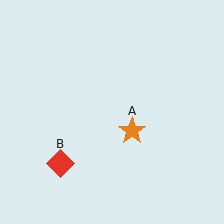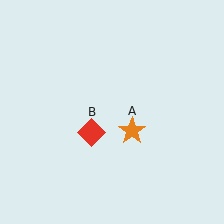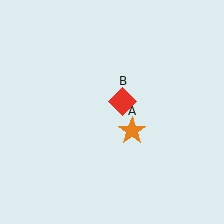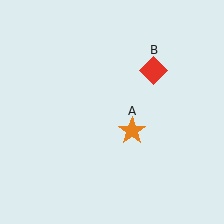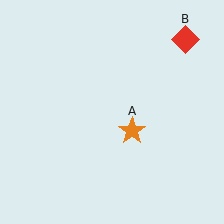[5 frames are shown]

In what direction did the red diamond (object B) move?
The red diamond (object B) moved up and to the right.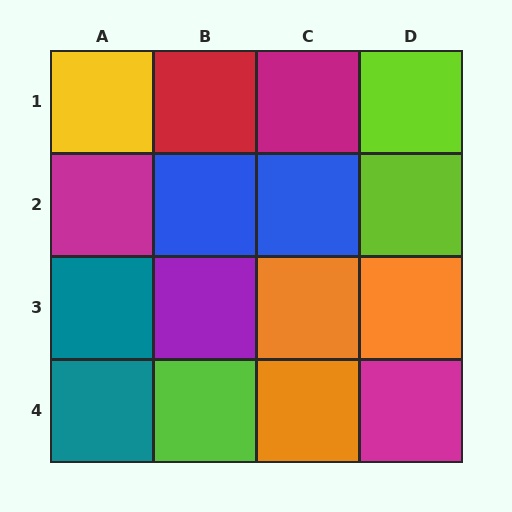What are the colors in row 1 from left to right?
Yellow, red, magenta, lime.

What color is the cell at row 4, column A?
Teal.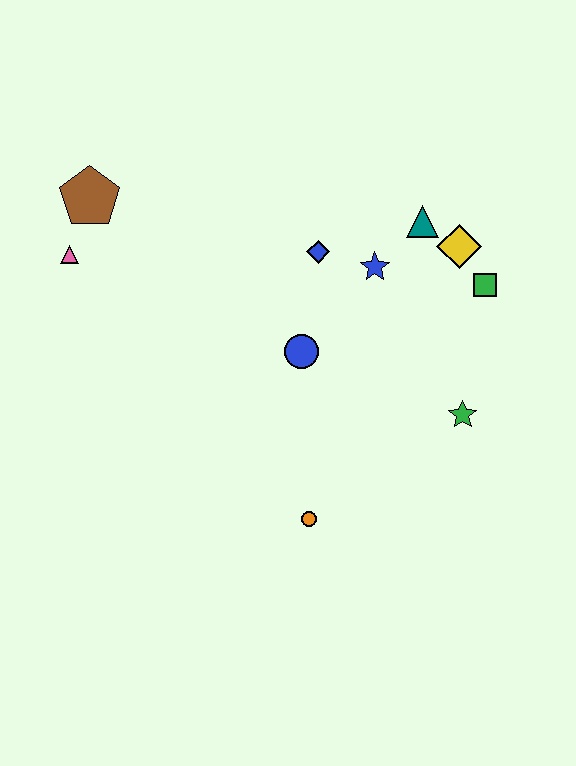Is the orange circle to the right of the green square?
No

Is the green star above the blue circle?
No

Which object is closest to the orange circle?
The blue circle is closest to the orange circle.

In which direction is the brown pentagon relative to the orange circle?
The brown pentagon is above the orange circle.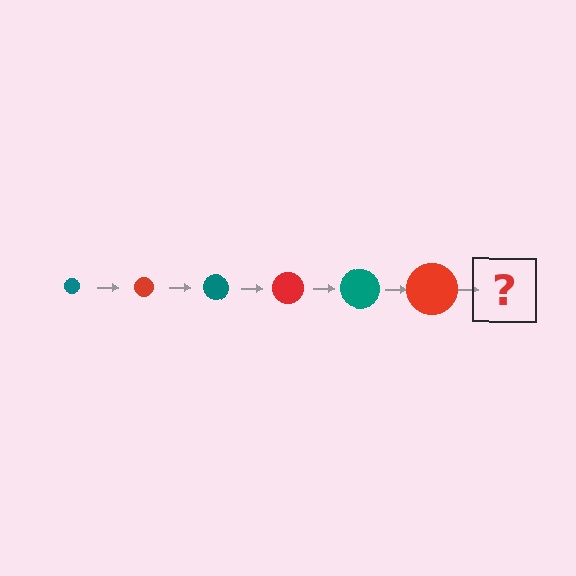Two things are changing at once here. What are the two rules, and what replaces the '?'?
The two rules are that the circle grows larger each step and the color cycles through teal and red. The '?' should be a teal circle, larger than the previous one.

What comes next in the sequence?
The next element should be a teal circle, larger than the previous one.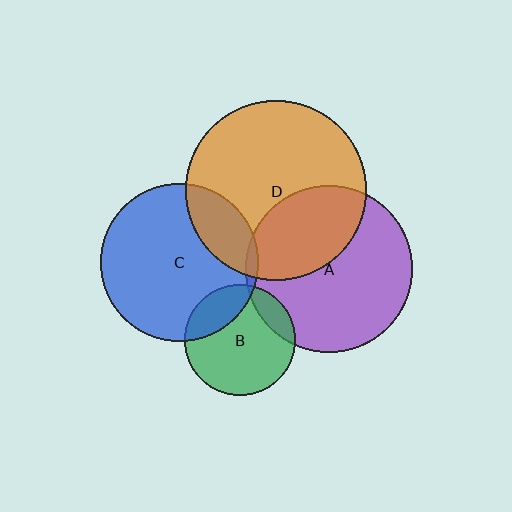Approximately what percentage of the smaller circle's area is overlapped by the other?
Approximately 35%.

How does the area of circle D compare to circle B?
Approximately 2.7 times.